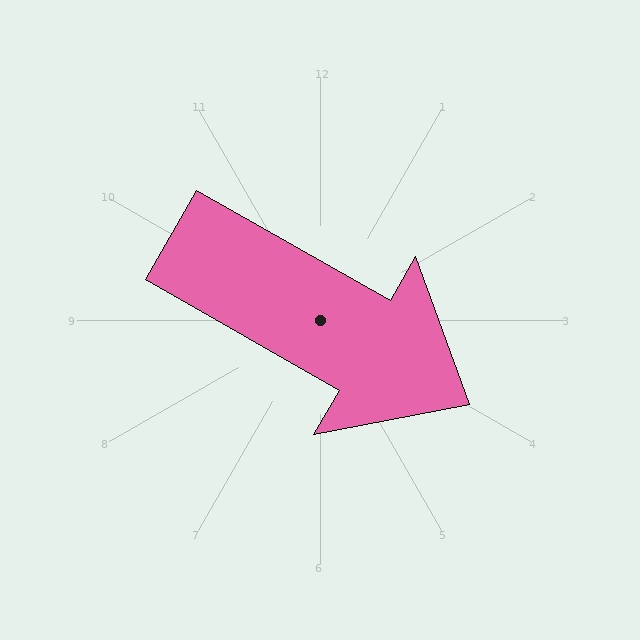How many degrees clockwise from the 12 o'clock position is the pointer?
Approximately 120 degrees.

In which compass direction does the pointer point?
Southeast.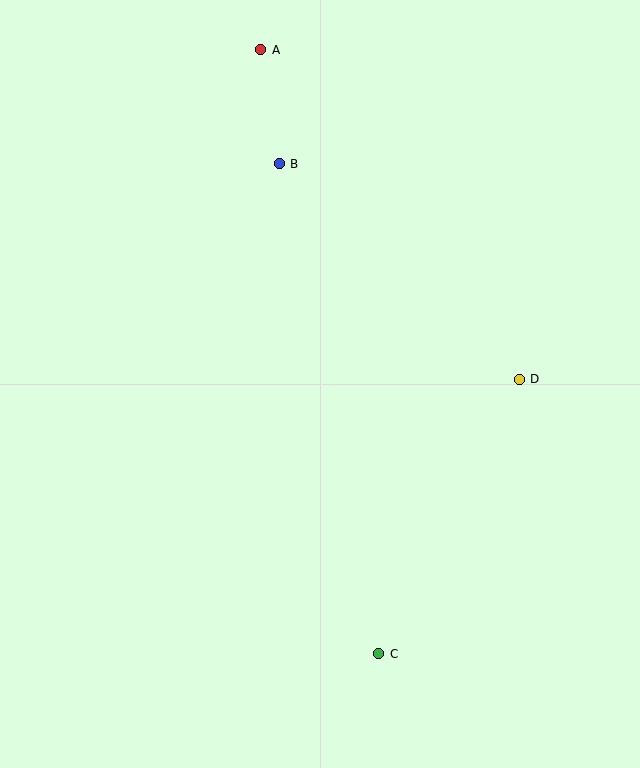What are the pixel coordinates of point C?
Point C is at (379, 654).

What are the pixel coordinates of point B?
Point B is at (279, 164).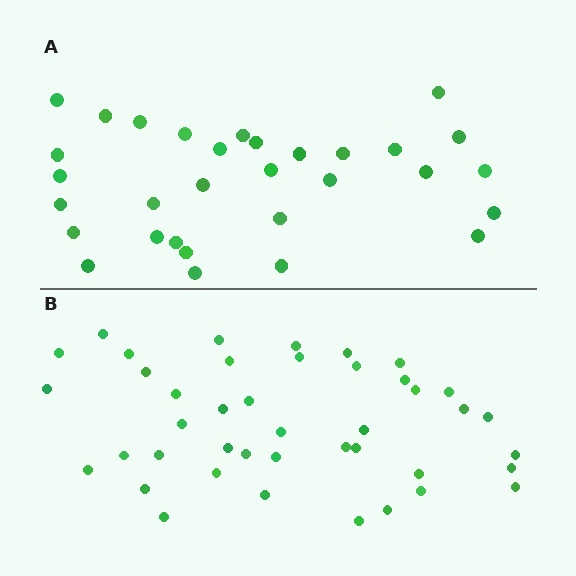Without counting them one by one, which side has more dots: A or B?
Region B (the bottom region) has more dots.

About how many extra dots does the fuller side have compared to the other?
Region B has roughly 12 or so more dots than region A.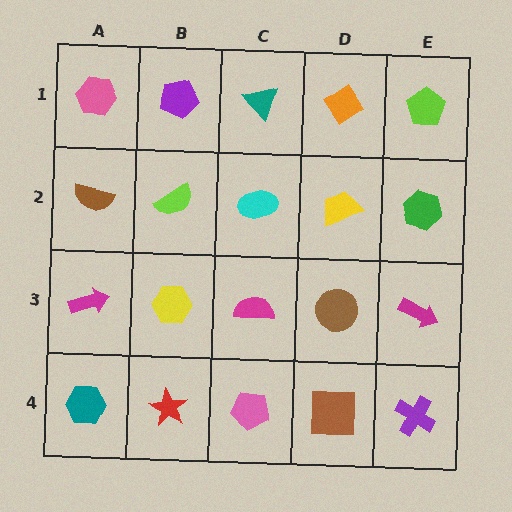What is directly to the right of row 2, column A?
A lime semicircle.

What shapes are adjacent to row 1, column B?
A lime semicircle (row 2, column B), a pink hexagon (row 1, column A), a teal triangle (row 1, column C).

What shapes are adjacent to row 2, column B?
A purple pentagon (row 1, column B), a yellow hexagon (row 3, column B), a brown semicircle (row 2, column A), a cyan ellipse (row 2, column C).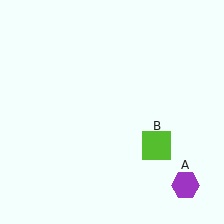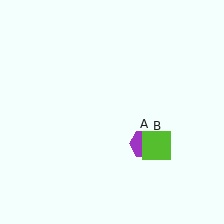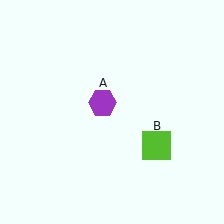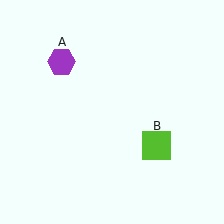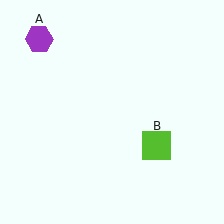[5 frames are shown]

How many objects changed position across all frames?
1 object changed position: purple hexagon (object A).